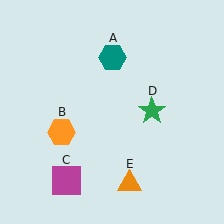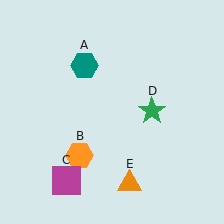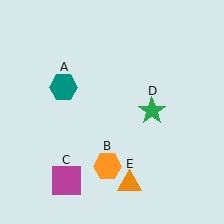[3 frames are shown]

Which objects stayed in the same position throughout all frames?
Magenta square (object C) and green star (object D) and orange triangle (object E) remained stationary.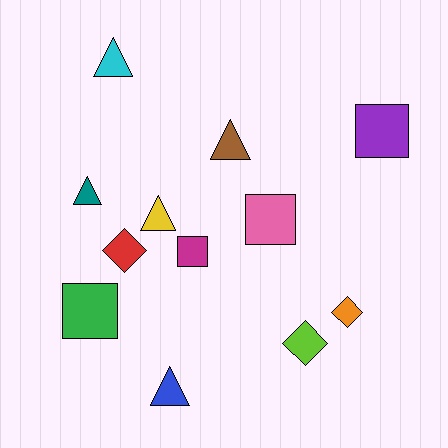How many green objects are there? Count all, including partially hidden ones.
There is 1 green object.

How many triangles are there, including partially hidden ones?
There are 5 triangles.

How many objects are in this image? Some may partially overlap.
There are 12 objects.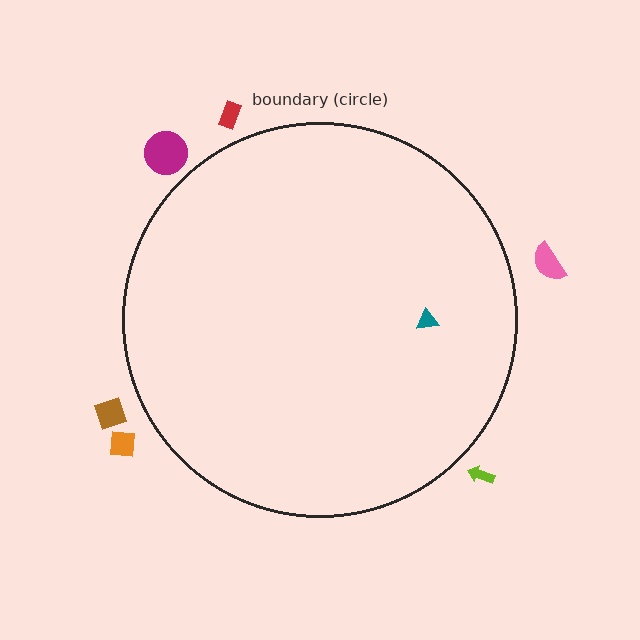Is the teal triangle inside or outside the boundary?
Inside.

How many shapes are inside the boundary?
1 inside, 6 outside.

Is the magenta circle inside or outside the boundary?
Outside.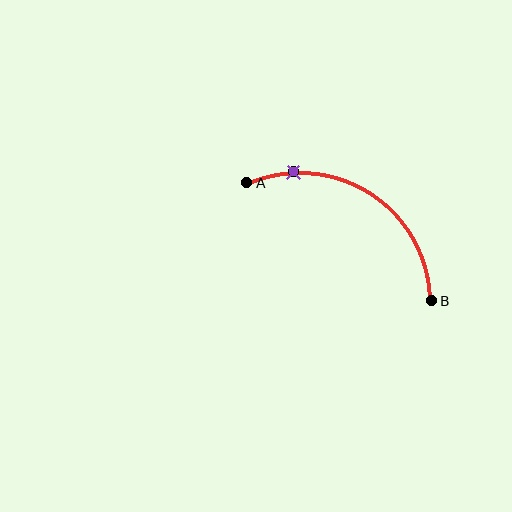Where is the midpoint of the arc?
The arc midpoint is the point on the curve farthest from the straight line joining A and B. It sits above that line.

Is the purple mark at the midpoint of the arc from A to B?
No. The purple mark lies on the arc but is closer to endpoint A. The arc midpoint would be at the point on the curve equidistant along the arc from both A and B.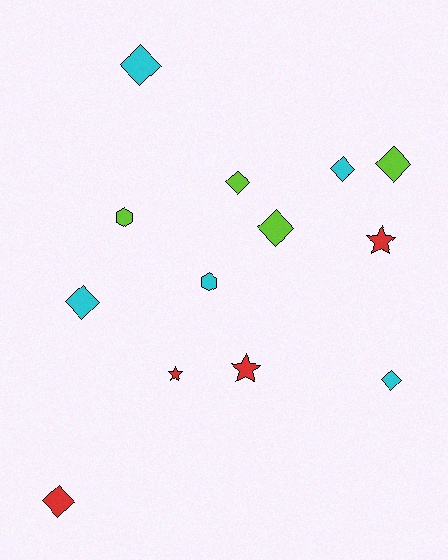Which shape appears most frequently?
Diamond, with 8 objects.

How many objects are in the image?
There are 13 objects.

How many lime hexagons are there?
There is 1 lime hexagon.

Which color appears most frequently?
Cyan, with 5 objects.